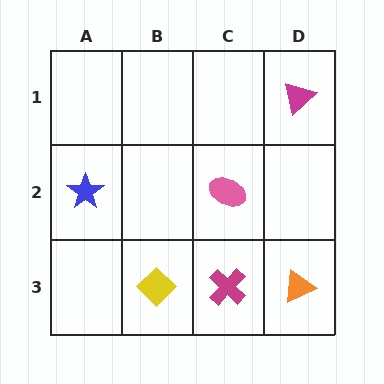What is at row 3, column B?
A yellow diamond.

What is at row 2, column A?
A blue star.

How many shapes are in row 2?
2 shapes.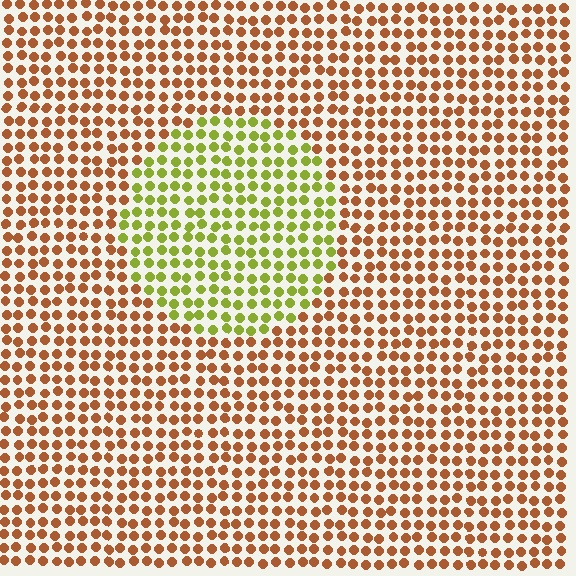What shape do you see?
I see a circle.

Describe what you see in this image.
The image is filled with small brown elements in a uniform arrangement. A circle-shaped region is visible where the elements are tinted to a slightly different hue, forming a subtle color boundary.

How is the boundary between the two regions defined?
The boundary is defined purely by a slight shift in hue (about 57 degrees). Spacing, size, and orientation are identical on both sides.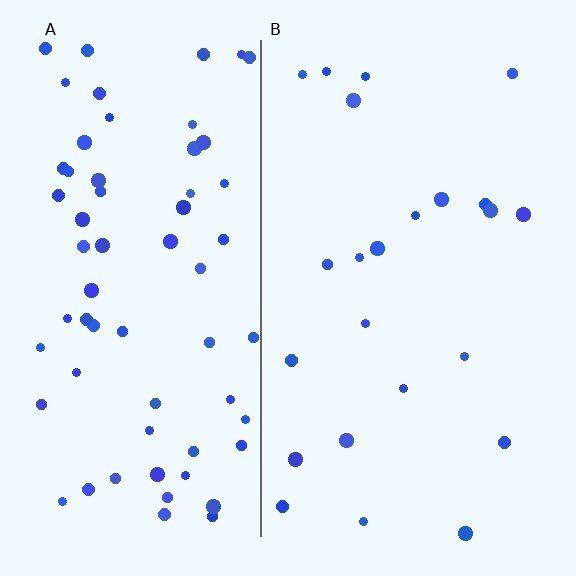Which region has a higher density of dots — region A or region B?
A (the left).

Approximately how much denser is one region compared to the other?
Approximately 2.8× — region A over region B.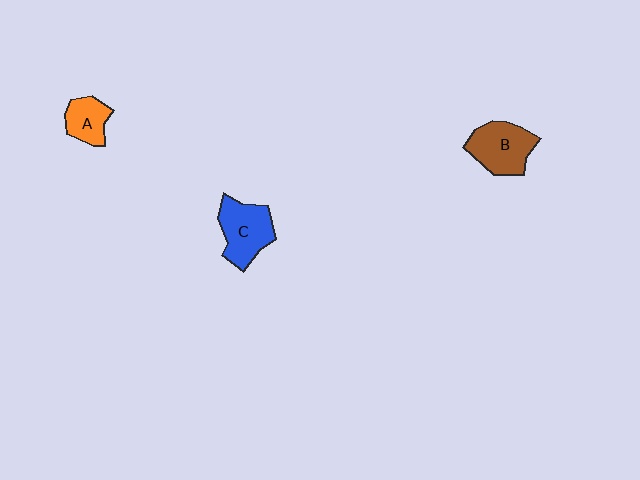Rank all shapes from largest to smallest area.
From largest to smallest: C (blue), B (brown), A (orange).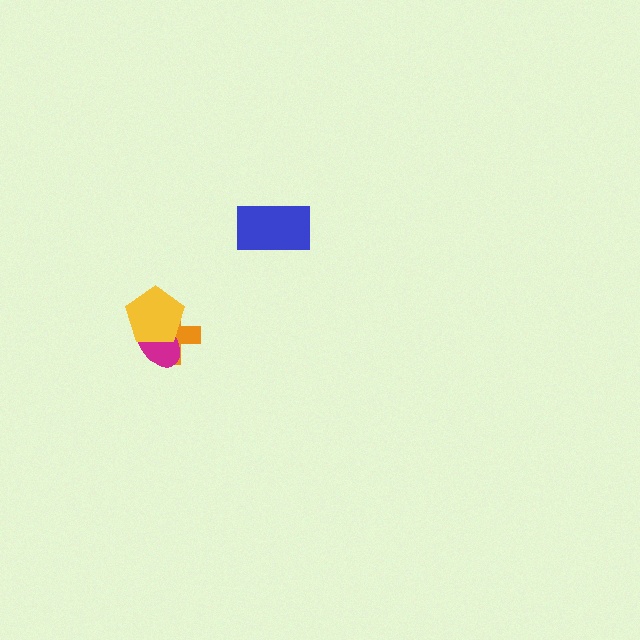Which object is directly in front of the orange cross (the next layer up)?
The magenta ellipse is directly in front of the orange cross.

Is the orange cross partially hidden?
Yes, it is partially covered by another shape.